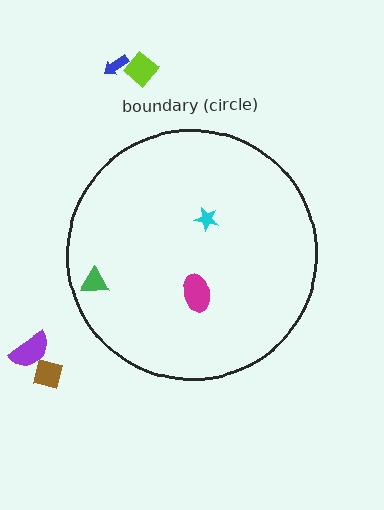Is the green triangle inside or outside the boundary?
Inside.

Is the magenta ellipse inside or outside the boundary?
Inside.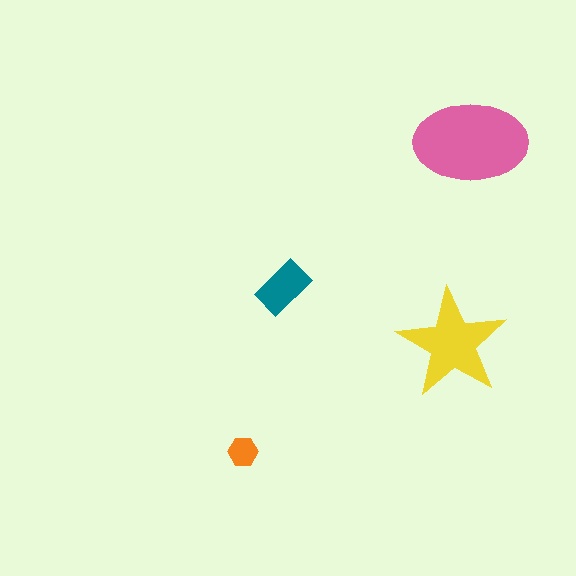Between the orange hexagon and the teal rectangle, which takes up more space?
The teal rectangle.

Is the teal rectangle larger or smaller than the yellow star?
Smaller.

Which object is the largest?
The pink ellipse.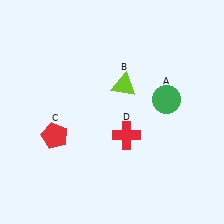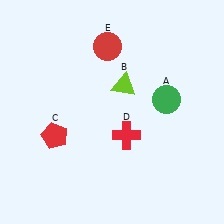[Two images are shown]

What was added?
A red circle (E) was added in Image 2.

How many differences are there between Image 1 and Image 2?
There is 1 difference between the two images.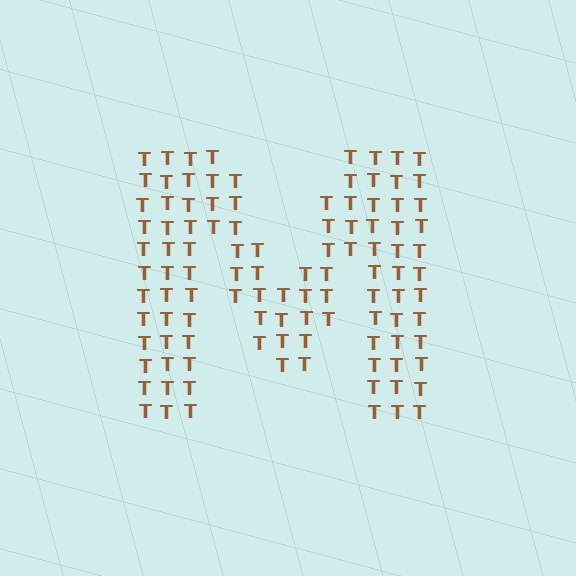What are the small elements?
The small elements are letter T's.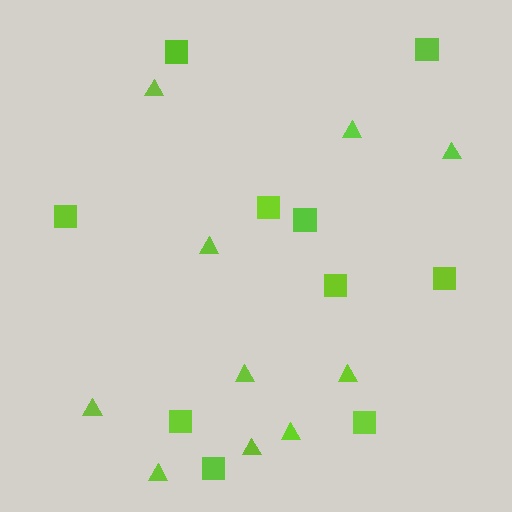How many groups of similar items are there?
There are 2 groups: one group of triangles (10) and one group of squares (10).